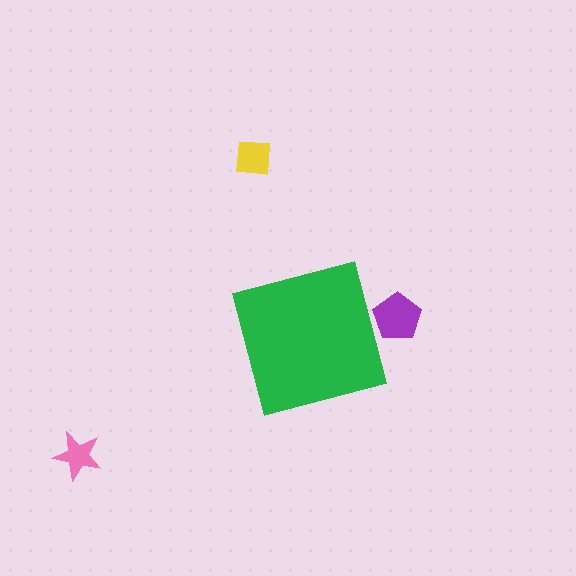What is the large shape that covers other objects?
A green square.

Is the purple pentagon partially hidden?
Yes, the purple pentagon is partially hidden behind the green square.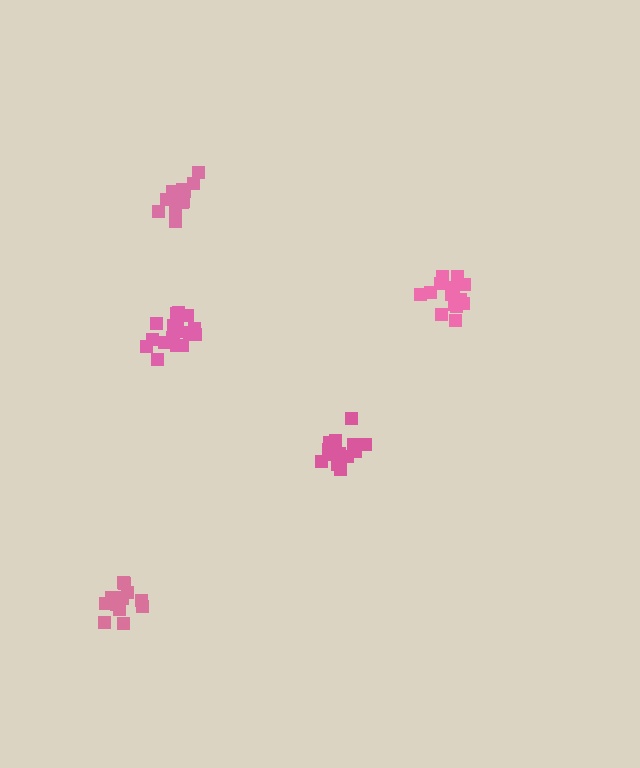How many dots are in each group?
Group 1: 15 dots, Group 2: 14 dots, Group 3: 18 dots, Group 4: 16 dots, Group 5: 13 dots (76 total).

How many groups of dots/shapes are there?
There are 5 groups.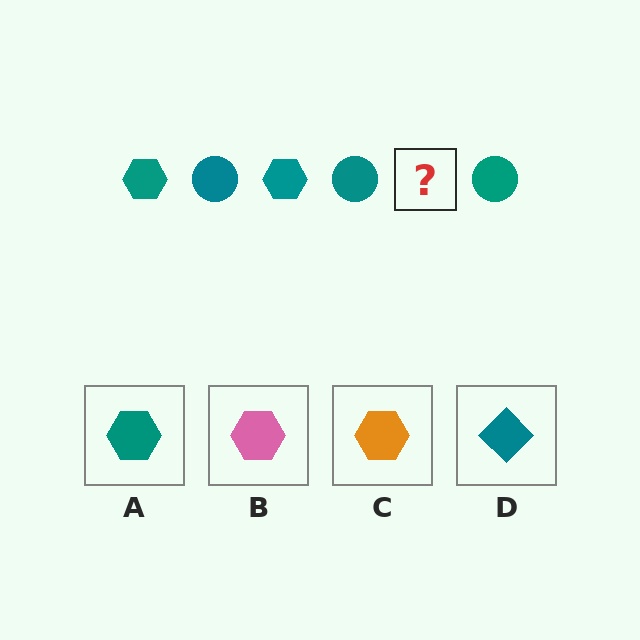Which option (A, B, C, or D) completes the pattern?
A.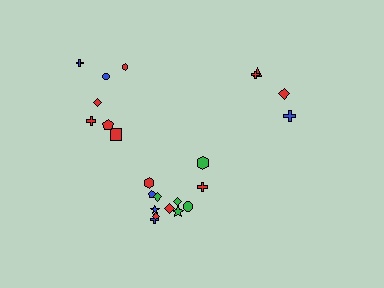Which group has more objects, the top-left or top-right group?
The top-left group.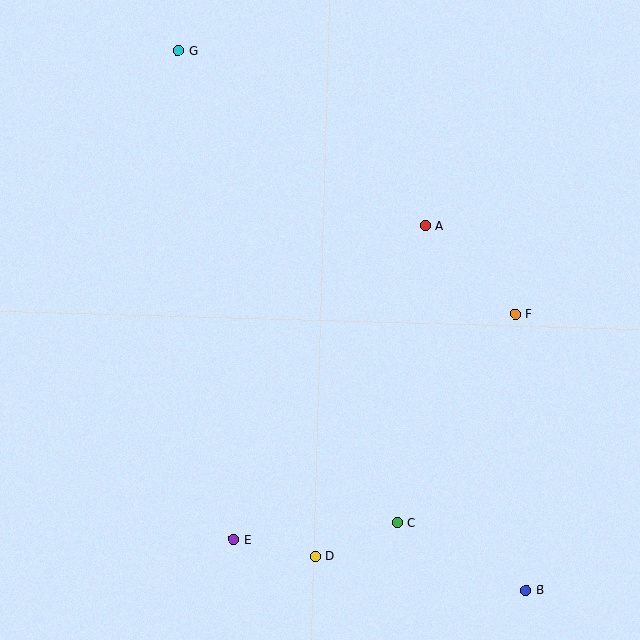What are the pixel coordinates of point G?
Point G is at (178, 50).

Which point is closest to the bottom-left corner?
Point E is closest to the bottom-left corner.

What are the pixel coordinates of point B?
Point B is at (526, 590).